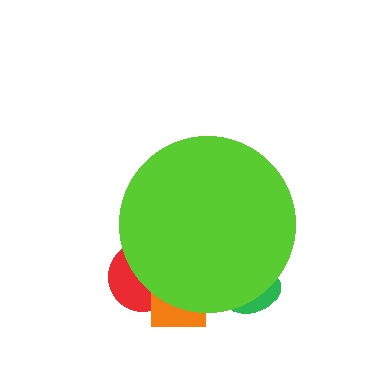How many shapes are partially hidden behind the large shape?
3 shapes are partially hidden.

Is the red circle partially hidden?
Yes, the red circle is partially hidden behind the lime circle.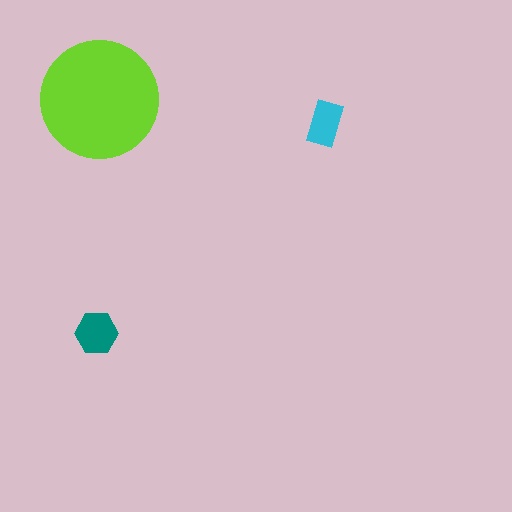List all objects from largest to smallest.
The lime circle, the teal hexagon, the cyan rectangle.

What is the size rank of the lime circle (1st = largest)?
1st.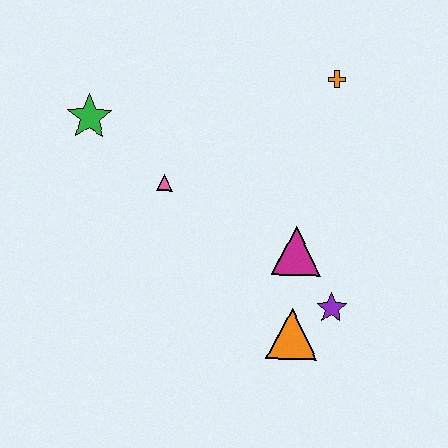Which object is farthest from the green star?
The purple star is farthest from the green star.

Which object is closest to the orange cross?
The magenta triangle is closest to the orange cross.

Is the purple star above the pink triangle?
No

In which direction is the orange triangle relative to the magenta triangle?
The orange triangle is below the magenta triangle.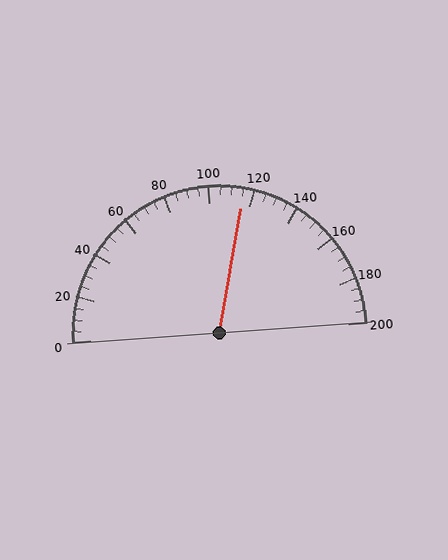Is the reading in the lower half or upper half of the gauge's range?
The reading is in the upper half of the range (0 to 200).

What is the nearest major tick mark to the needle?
The nearest major tick mark is 120.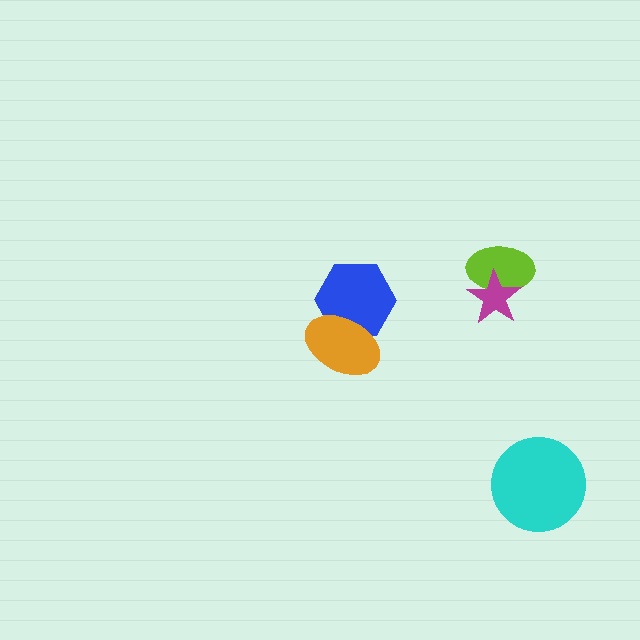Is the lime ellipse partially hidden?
Yes, it is partially covered by another shape.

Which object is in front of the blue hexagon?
The orange ellipse is in front of the blue hexagon.